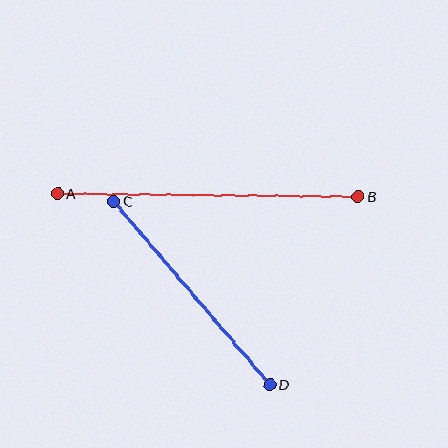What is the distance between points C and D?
The distance is approximately 241 pixels.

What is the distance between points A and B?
The distance is approximately 301 pixels.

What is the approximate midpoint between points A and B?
The midpoint is at approximately (208, 195) pixels.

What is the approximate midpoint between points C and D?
The midpoint is at approximately (192, 293) pixels.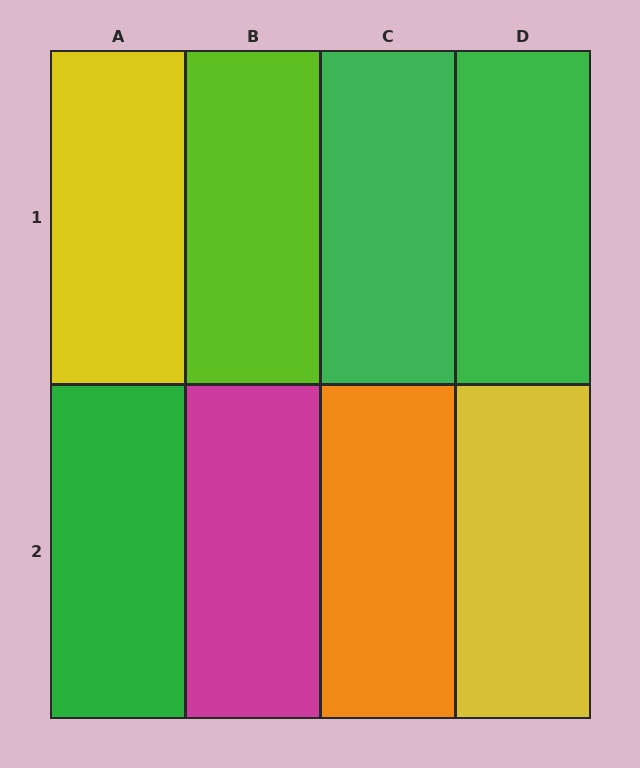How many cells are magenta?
1 cell is magenta.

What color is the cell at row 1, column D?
Green.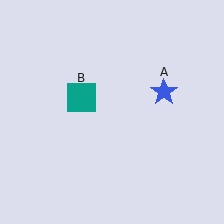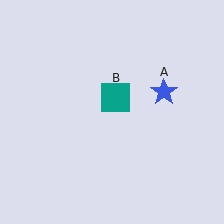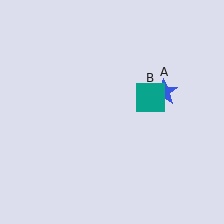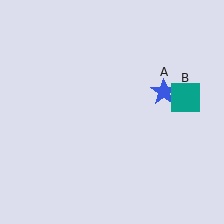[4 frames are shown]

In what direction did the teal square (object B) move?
The teal square (object B) moved right.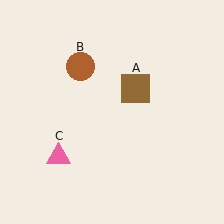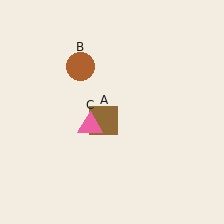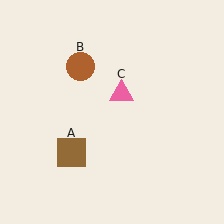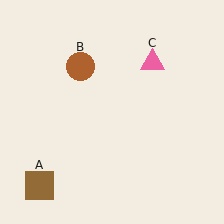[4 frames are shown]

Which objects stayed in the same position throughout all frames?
Brown circle (object B) remained stationary.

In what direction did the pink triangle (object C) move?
The pink triangle (object C) moved up and to the right.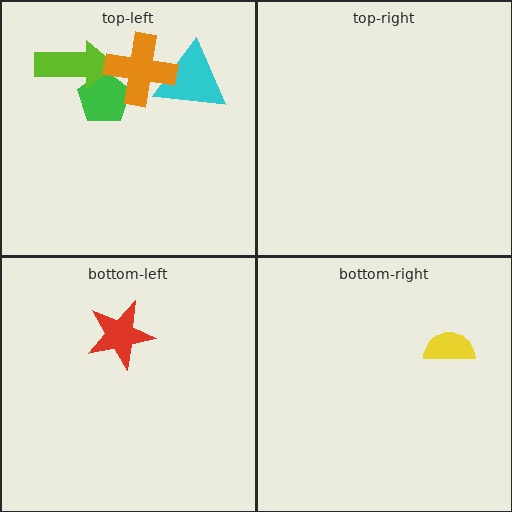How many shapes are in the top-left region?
4.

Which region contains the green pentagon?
The top-left region.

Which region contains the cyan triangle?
The top-left region.